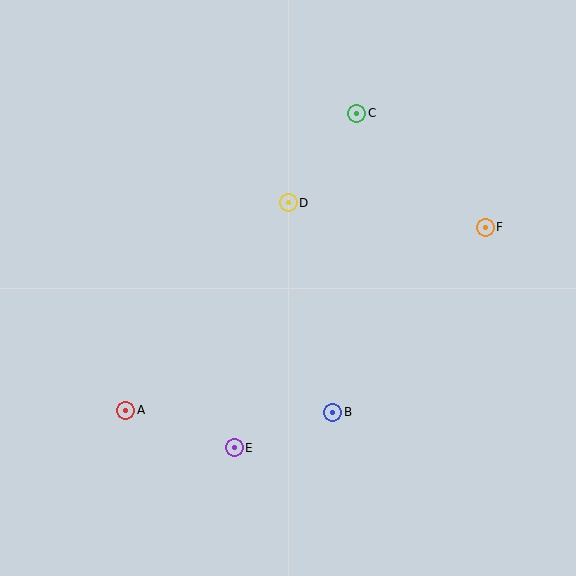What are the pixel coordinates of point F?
Point F is at (485, 227).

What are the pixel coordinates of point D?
Point D is at (288, 203).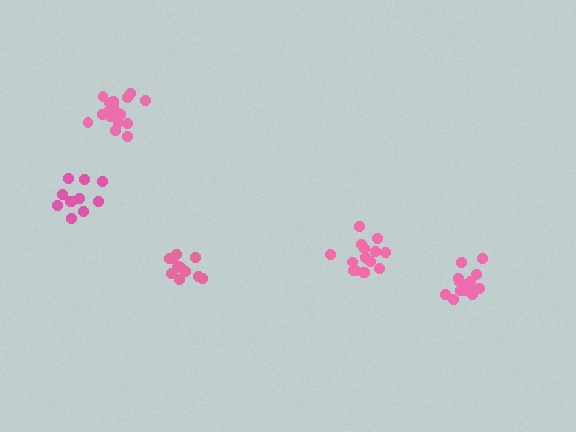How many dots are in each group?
Group 1: 16 dots, Group 2: 15 dots, Group 3: 17 dots, Group 4: 12 dots, Group 5: 11 dots (71 total).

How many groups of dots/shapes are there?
There are 5 groups.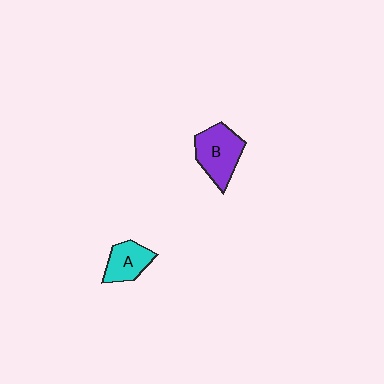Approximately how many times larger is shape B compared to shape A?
Approximately 1.4 times.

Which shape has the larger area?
Shape B (purple).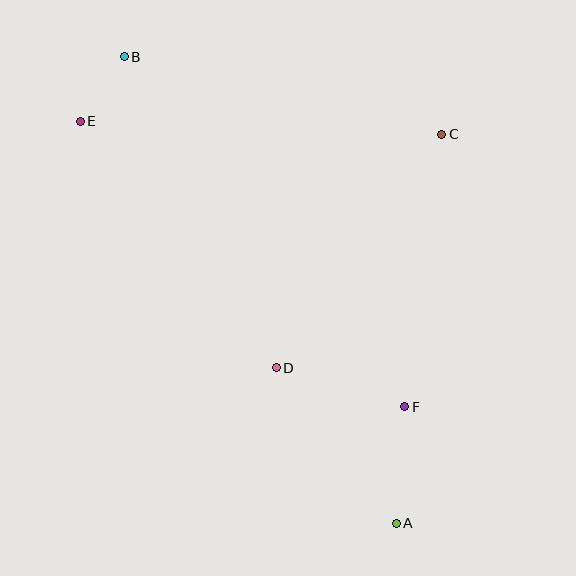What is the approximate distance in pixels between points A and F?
The distance between A and F is approximately 117 pixels.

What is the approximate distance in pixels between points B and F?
The distance between B and F is approximately 448 pixels.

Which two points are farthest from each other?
Points A and B are farthest from each other.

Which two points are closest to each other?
Points B and E are closest to each other.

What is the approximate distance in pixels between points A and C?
The distance between A and C is approximately 392 pixels.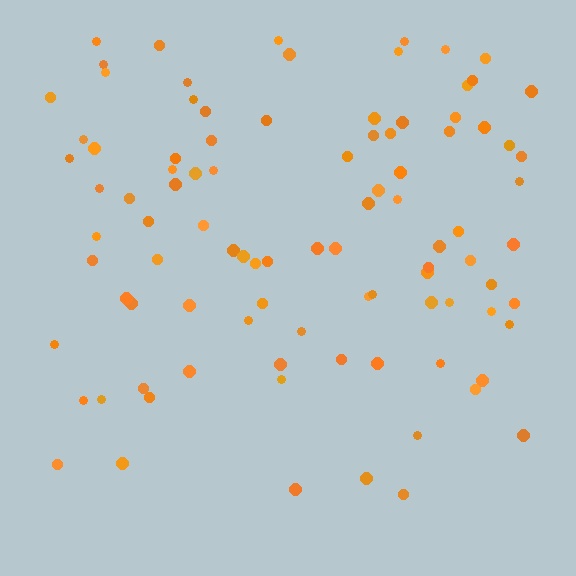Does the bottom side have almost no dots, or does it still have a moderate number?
Still a moderate number, just noticeably fewer than the top.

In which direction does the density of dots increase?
From bottom to top, with the top side densest.